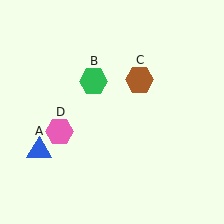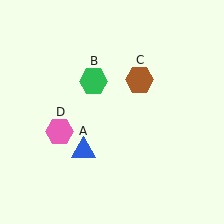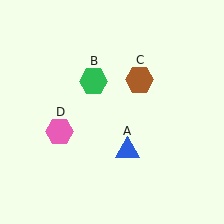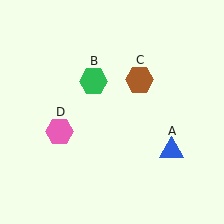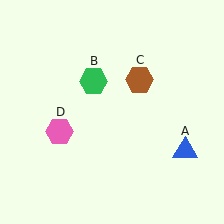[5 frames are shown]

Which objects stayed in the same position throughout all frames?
Green hexagon (object B) and brown hexagon (object C) and pink hexagon (object D) remained stationary.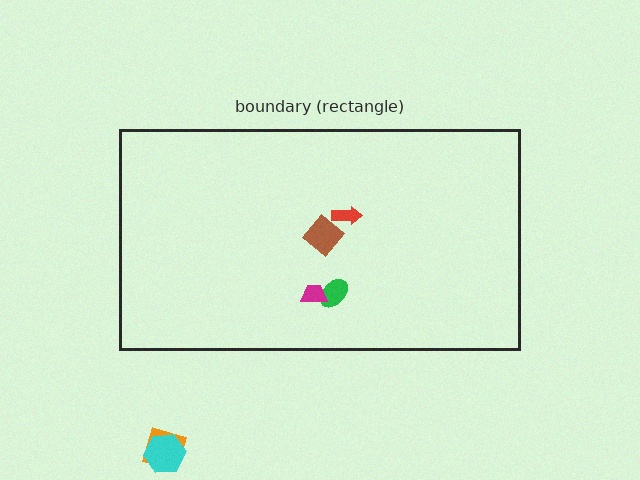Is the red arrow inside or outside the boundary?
Inside.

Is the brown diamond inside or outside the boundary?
Inside.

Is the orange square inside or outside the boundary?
Outside.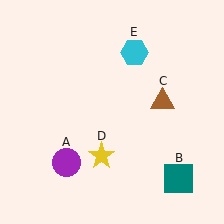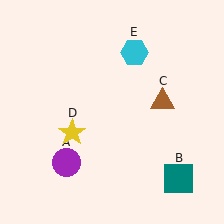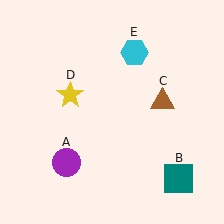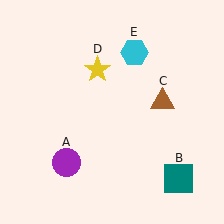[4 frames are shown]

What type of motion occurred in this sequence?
The yellow star (object D) rotated clockwise around the center of the scene.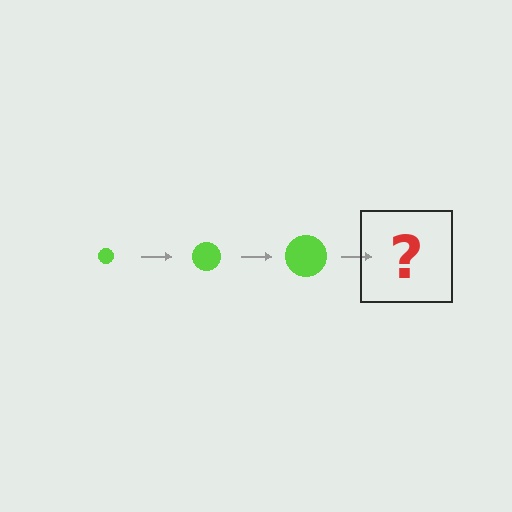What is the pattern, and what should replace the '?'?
The pattern is that the circle gets progressively larger each step. The '?' should be a lime circle, larger than the previous one.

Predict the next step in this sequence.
The next step is a lime circle, larger than the previous one.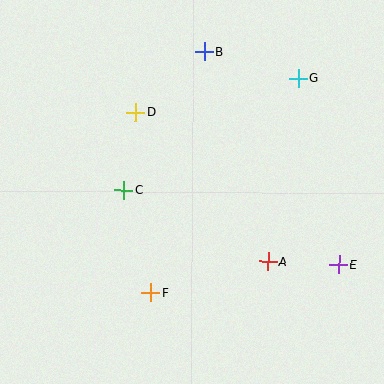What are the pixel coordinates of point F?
Point F is at (151, 292).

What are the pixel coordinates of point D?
Point D is at (135, 112).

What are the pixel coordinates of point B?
Point B is at (204, 52).